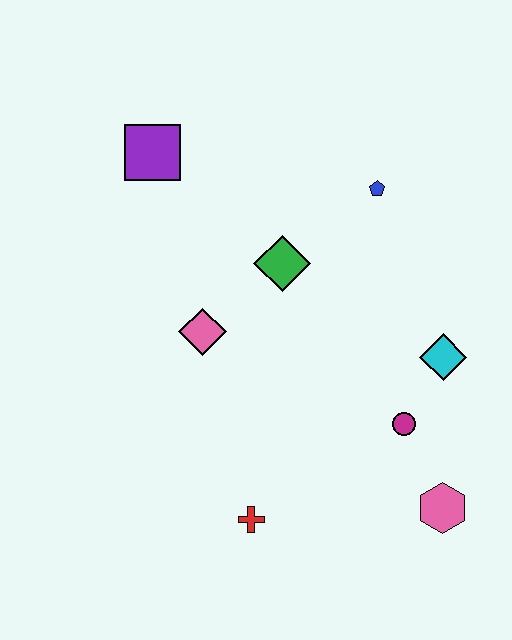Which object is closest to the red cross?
The magenta circle is closest to the red cross.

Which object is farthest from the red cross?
The purple square is farthest from the red cross.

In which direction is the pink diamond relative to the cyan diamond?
The pink diamond is to the left of the cyan diamond.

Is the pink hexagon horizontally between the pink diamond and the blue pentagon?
No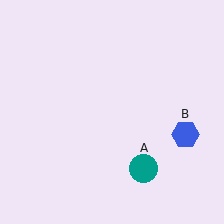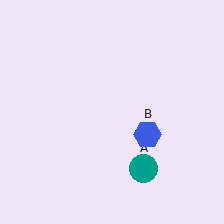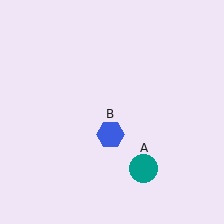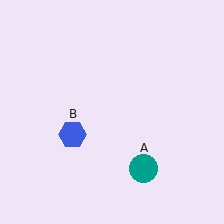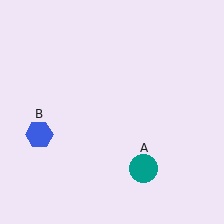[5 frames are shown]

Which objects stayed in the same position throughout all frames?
Teal circle (object A) remained stationary.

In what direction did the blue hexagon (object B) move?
The blue hexagon (object B) moved left.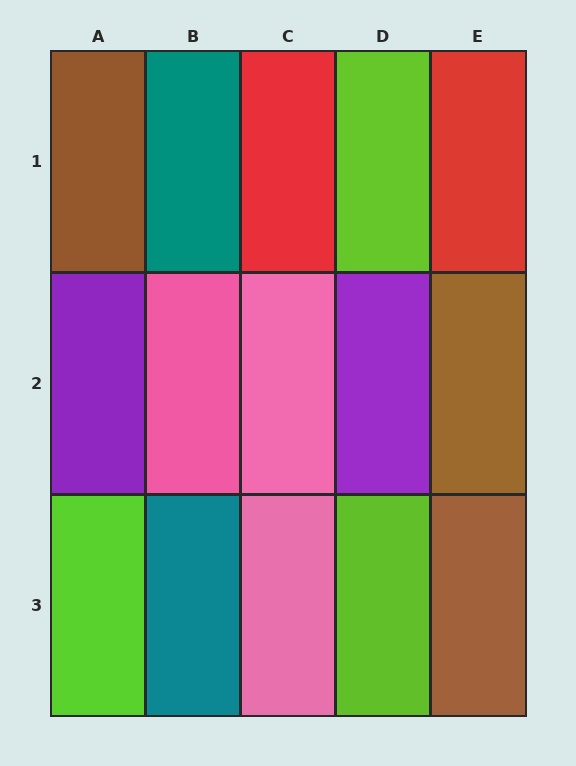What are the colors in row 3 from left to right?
Lime, teal, pink, lime, brown.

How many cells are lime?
3 cells are lime.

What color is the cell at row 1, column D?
Lime.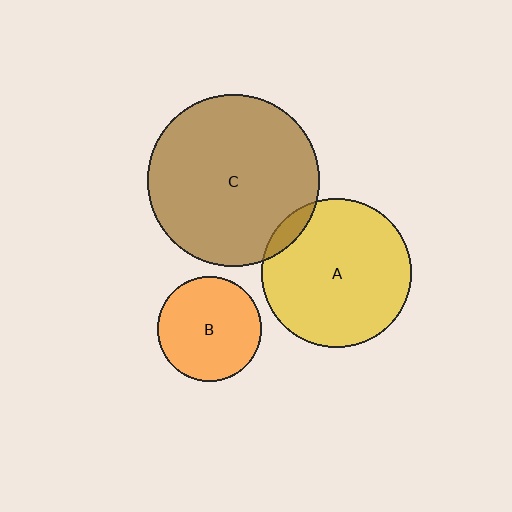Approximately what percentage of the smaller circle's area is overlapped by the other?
Approximately 5%.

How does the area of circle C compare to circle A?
Approximately 1.3 times.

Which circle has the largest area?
Circle C (brown).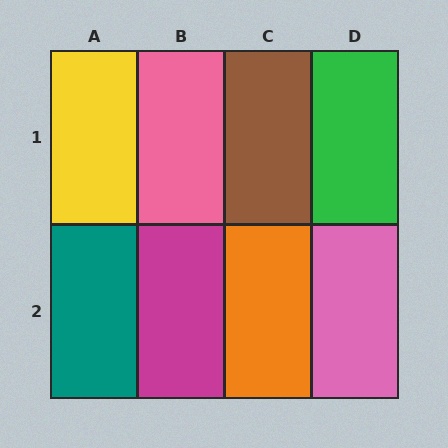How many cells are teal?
1 cell is teal.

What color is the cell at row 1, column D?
Green.